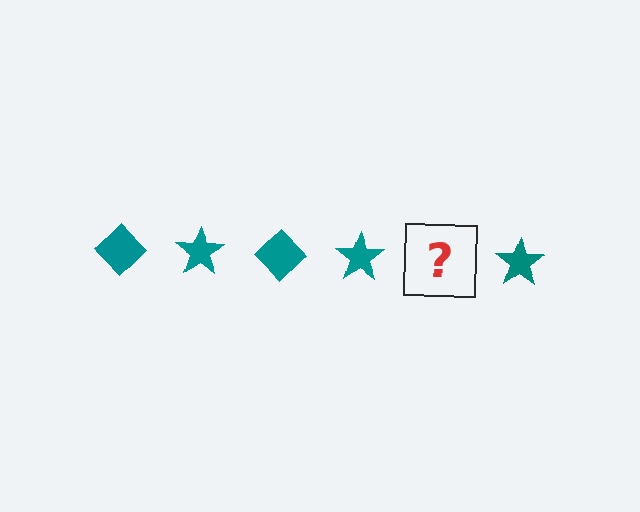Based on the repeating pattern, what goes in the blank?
The blank should be a teal diamond.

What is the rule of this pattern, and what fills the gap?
The rule is that the pattern cycles through diamond, star shapes in teal. The gap should be filled with a teal diamond.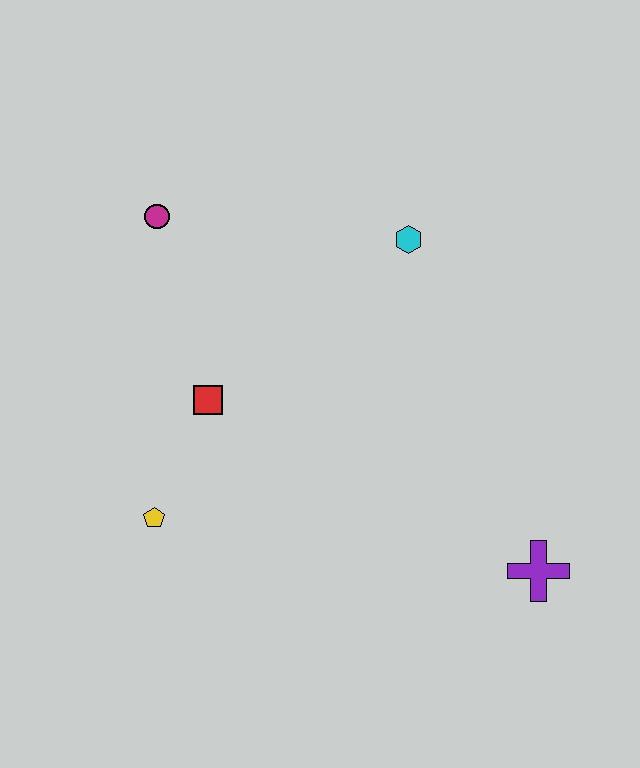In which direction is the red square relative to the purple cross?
The red square is to the left of the purple cross.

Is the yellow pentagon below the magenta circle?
Yes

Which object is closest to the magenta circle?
The red square is closest to the magenta circle.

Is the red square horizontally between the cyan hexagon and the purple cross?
No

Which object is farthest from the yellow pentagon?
The purple cross is farthest from the yellow pentagon.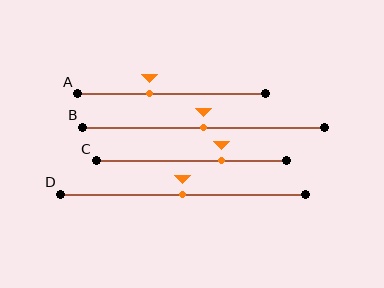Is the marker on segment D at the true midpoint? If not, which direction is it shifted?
Yes, the marker on segment D is at the true midpoint.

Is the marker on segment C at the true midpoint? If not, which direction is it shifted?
No, the marker on segment C is shifted to the right by about 16% of the segment length.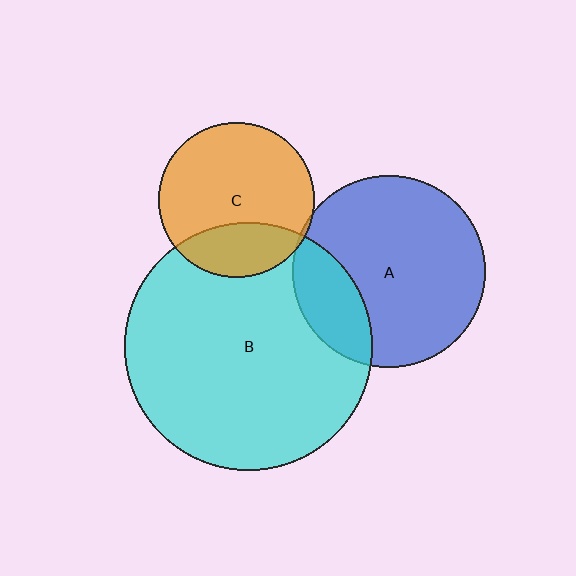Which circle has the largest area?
Circle B (cyan).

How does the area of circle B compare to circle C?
Approximately 2.5 times.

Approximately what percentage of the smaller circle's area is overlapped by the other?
Approximately 5%.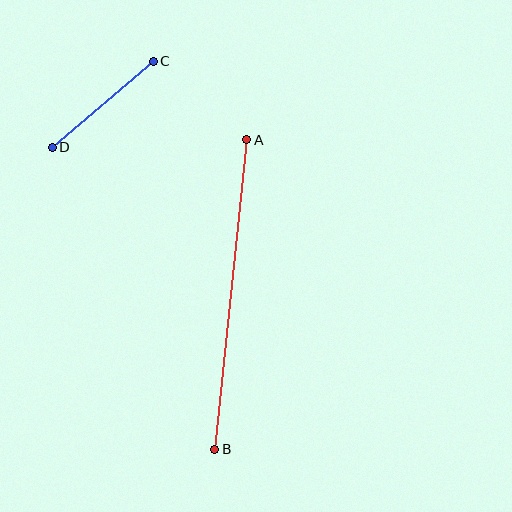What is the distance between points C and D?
The distance is approximately 132 pixels.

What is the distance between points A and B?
The distance is approximately 311 pixels.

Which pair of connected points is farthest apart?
Points A and B are farthest apart.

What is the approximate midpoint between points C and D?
The midpoint is at approximately (103, 104) pixels.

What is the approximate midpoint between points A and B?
The midpoint is at approximately (231, 294) pixels.